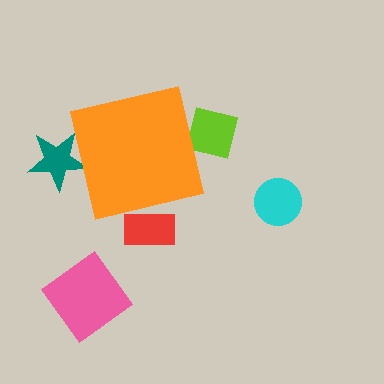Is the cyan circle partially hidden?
No, the cyan circle is fully visible.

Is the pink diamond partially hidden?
No, the pink diamond is fully visible.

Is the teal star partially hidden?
Yes, the teal star is partially hidden behind the orange square.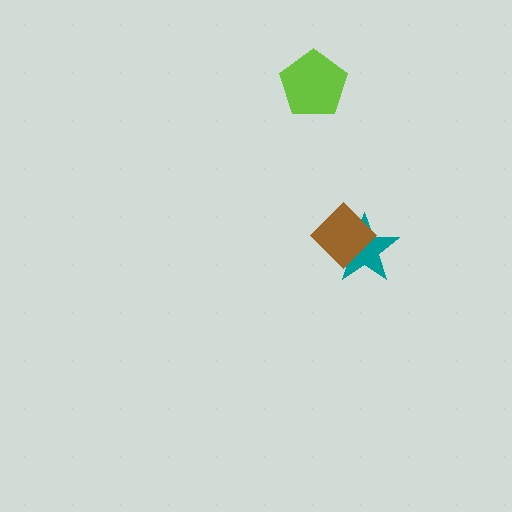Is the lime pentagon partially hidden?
No, no other shape covers it.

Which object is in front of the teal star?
The brown diamond is in front of the teal star.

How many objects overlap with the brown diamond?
1 object overlaps with the brown diamond.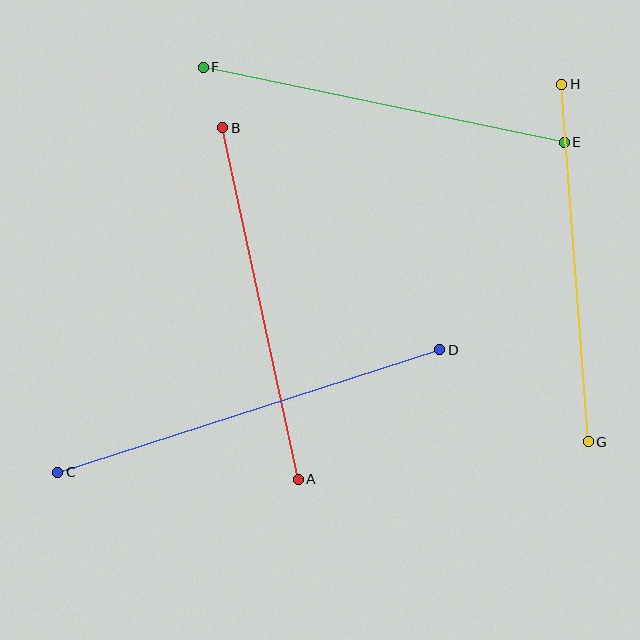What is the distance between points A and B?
The distance is approximately 359 pixels.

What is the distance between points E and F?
The distance is approximately 369 pixels.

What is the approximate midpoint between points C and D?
The midpoint is at approximately (249, 411) pixels.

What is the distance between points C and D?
The distance is approximately 401 pixels.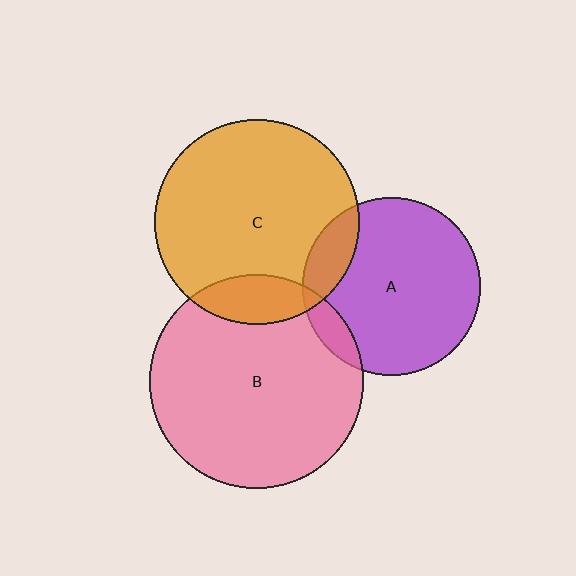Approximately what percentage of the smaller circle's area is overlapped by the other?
Approximately 15%.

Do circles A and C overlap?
Yes.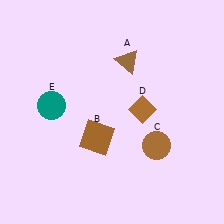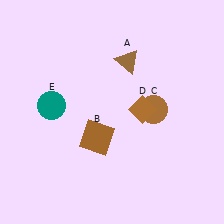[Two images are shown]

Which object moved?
The brown circle (C) moved up.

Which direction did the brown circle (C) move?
The brown circle (C) moved up.